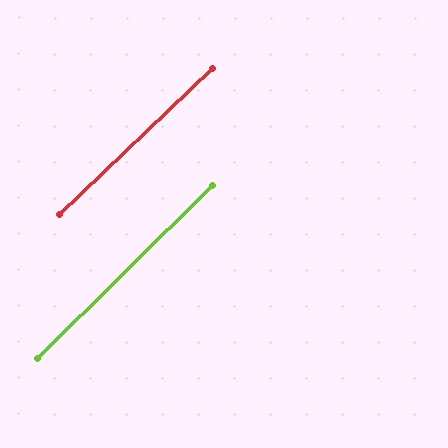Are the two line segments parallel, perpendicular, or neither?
Parallel — their directions differ by only 1.0°.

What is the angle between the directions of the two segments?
Approximately 1 degree.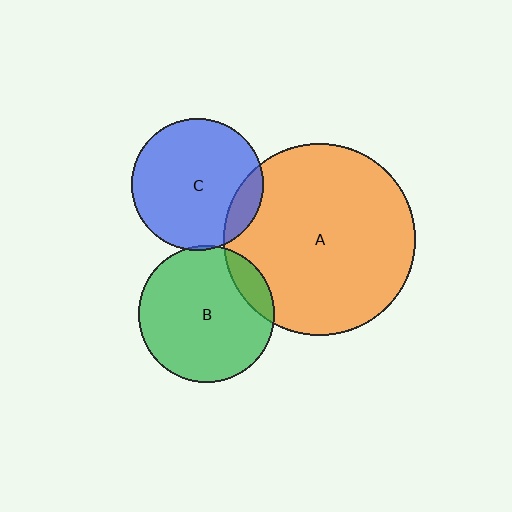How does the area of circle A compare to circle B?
Approximately 2.0 times.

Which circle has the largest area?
Circle A (orange).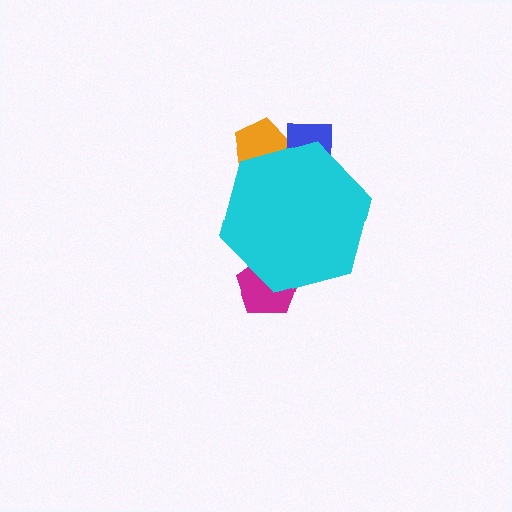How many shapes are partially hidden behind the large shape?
3 shapes are partially hidden.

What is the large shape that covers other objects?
A cyan hexagon.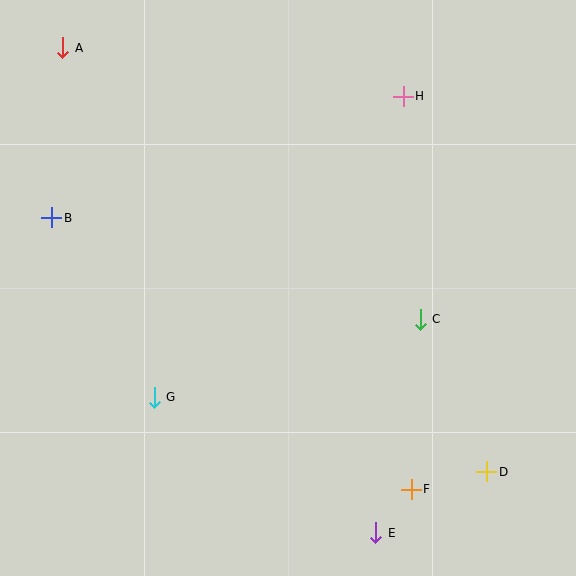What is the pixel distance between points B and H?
The distance between B and H is 372 pixels.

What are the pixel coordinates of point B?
Point B is at (52, 218).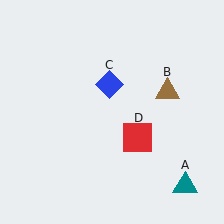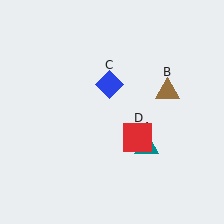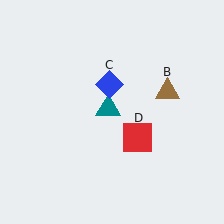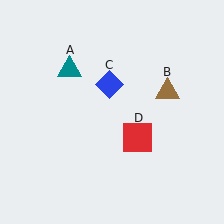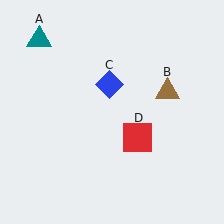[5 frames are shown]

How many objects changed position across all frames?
1 object changed position: teal triangle (object A).